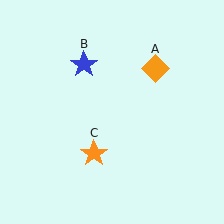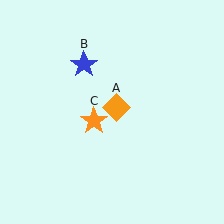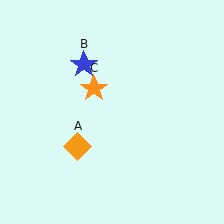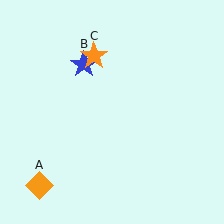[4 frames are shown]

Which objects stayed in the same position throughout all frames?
Blue star (object B) remained stationary.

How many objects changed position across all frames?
2 objects changed position: orange diamond (object A), orange star (object C).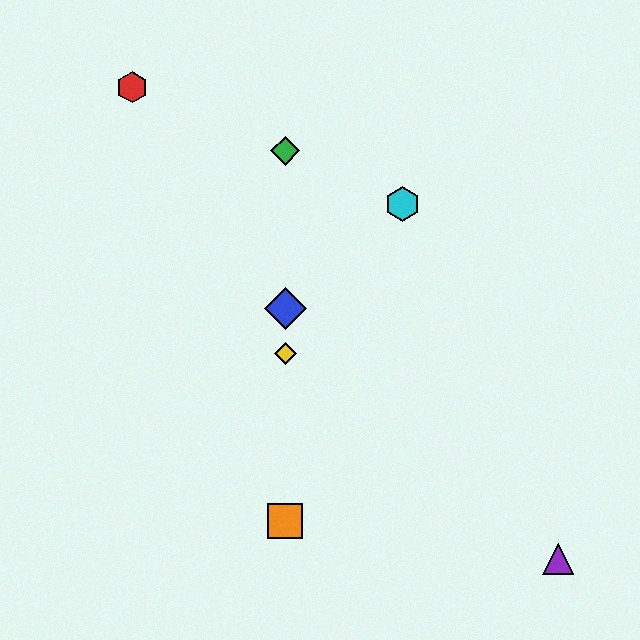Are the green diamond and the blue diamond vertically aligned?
Yes, both are at x≈285.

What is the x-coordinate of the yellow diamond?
The yellow diamond is at x≈285.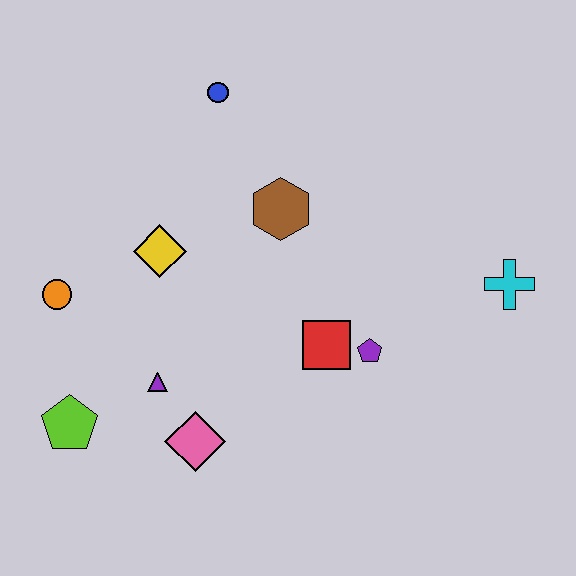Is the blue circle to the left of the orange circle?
No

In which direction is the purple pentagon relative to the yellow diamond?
The purple pentagon is to the right of the yellow diamond.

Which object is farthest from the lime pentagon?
The cyan cross is farthest from the lime pentagon.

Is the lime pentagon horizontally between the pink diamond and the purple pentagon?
No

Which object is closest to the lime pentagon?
The purple triangle is closest to the lime pentagon.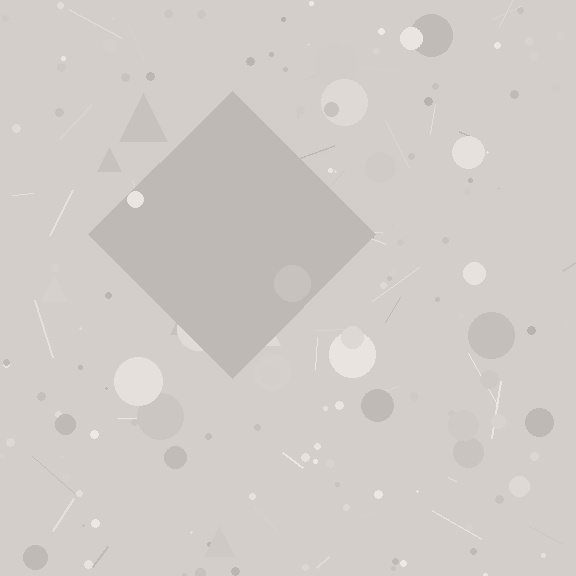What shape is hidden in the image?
A diamond is hidden in the image.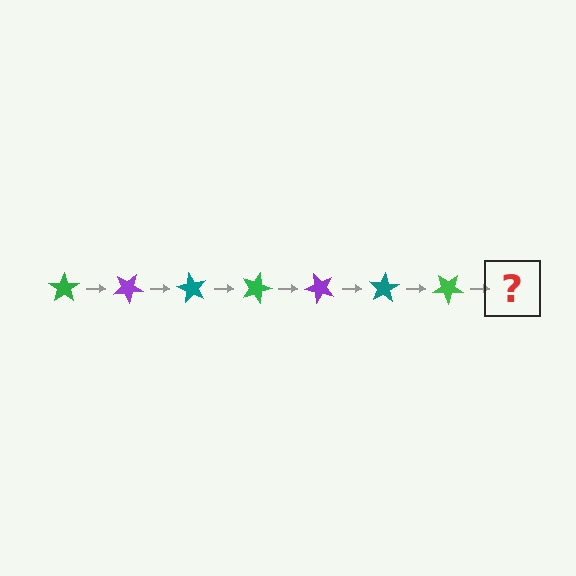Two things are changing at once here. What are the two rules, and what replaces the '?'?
The two rules are that it rotates 30 degrees each step and the color cycles through green, purple, and teal. The '?' should be a purple star, rotated 210 degrees from the start.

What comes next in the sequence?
The next element should be a purple star, rotated 210 degrees from the start.